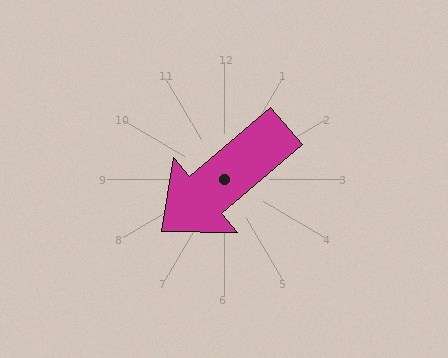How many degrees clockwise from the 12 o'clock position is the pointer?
Approximately 230 degrees.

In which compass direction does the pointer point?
Southwest.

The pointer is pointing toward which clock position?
Roughly 8 o'clock.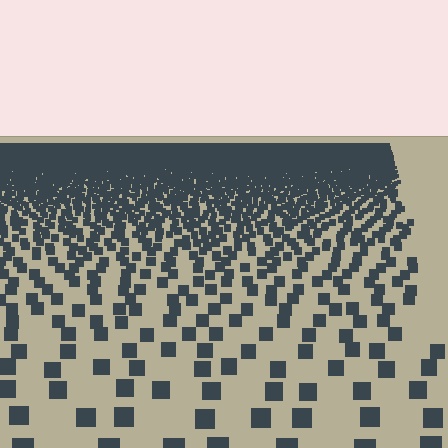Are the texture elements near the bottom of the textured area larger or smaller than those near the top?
Larger. Near the bottom, elements are closer to the viewer and appear at a bigger on-screen size.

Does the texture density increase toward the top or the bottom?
Density increases toward the top.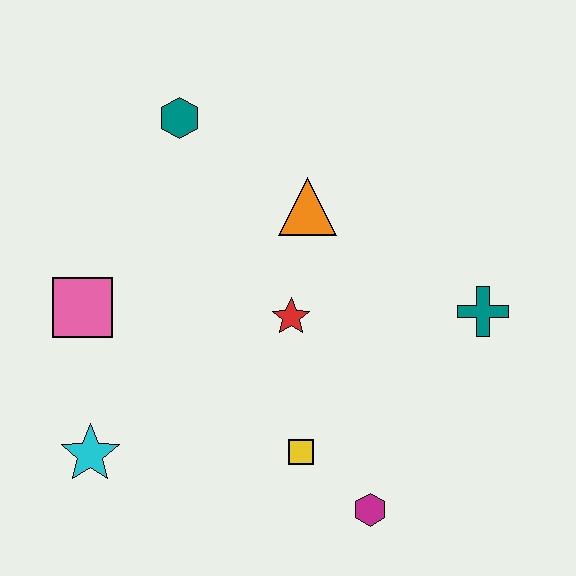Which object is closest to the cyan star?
The pink square is closest to the cyan star.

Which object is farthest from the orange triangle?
The cyan star is farthest from the orange triangle.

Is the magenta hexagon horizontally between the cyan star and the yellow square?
No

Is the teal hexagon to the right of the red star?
No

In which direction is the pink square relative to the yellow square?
The pink square is to the left of the yellow square.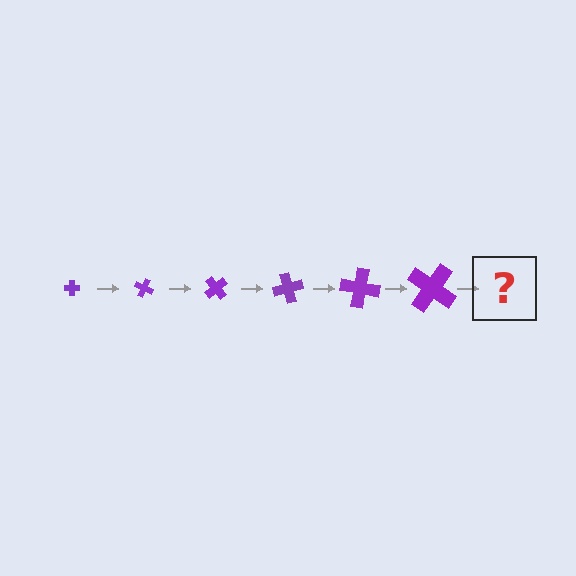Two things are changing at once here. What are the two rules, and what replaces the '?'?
The two rules are that the cross grows larger each step and it rotates 25 degrees each step. The '?' should be a cross, larger than the previous one and rotated 150 degrees from the start.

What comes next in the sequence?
The next element should be a cross, larger than the previous one and rotated 150 degrees from the start.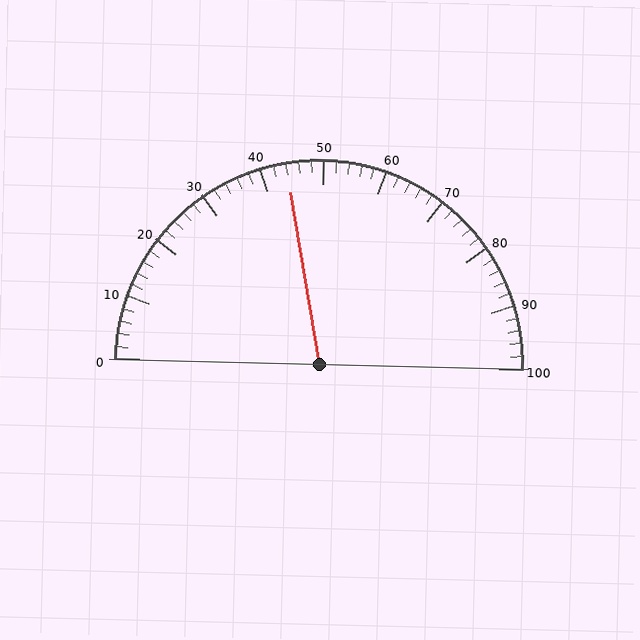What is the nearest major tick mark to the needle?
The nearest major tick mark is 40.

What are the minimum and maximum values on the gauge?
The gauge ranges from 0 to 100.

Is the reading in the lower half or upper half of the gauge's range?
The reading is in the lower half of the range (0 to 100).